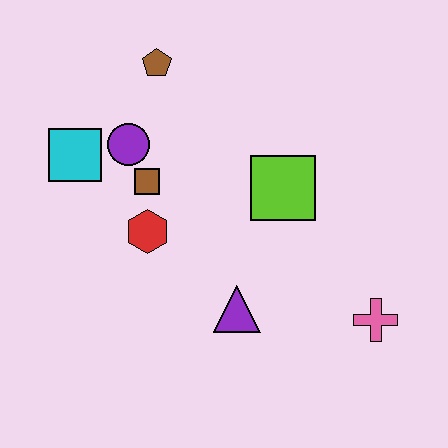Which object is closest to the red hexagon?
The brown square is closest to the red hexagon.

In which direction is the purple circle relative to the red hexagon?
The purple circle is above the red hexagon.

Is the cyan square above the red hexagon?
Yes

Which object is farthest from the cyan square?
The pink cross is farthest from the cyan square.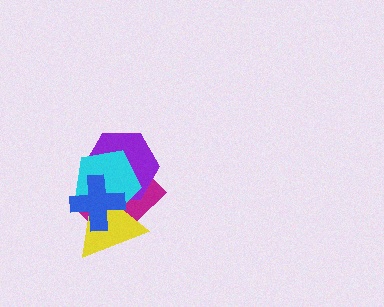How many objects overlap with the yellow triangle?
4 objects overlap with the yellow triangle.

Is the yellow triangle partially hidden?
Yes, it is partially covered by another shape.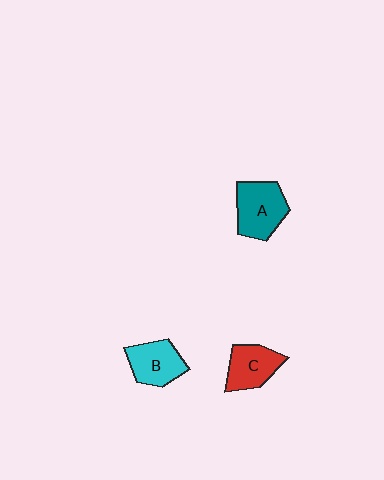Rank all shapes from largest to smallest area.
From largest to smallest: A (teal), B (cyan), C (red).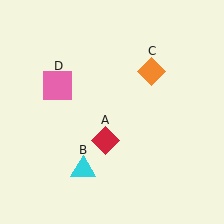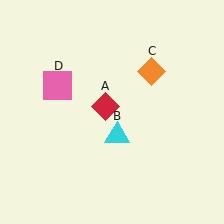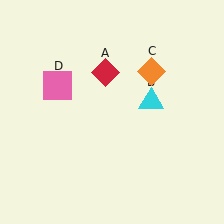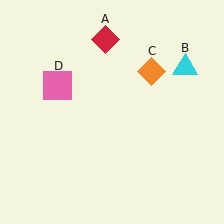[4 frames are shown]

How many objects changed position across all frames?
2 objects changed position: red diamond (object A), cyan triangle (object B).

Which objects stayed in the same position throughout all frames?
Orange diamond (object C) and pink square (object D) remained stationary.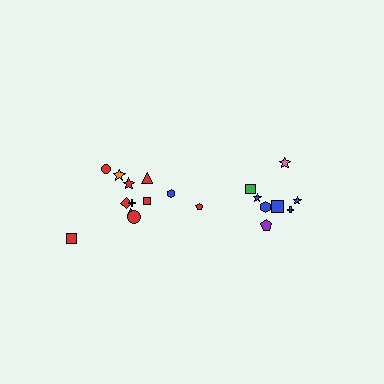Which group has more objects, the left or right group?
The left group.